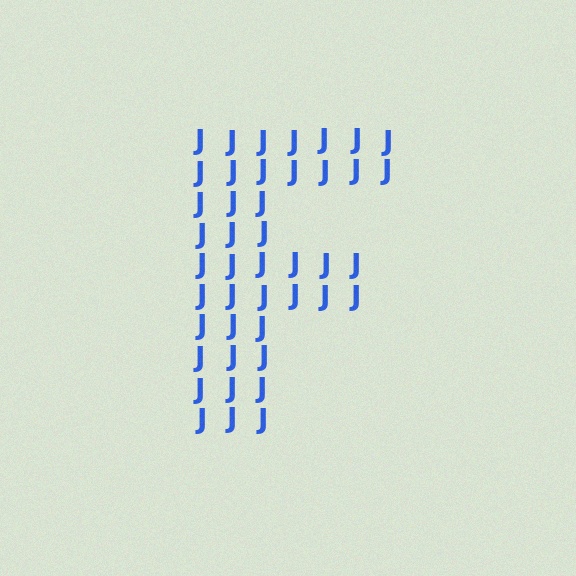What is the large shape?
The large shape is the letter F.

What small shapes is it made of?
It is made of small letter J's.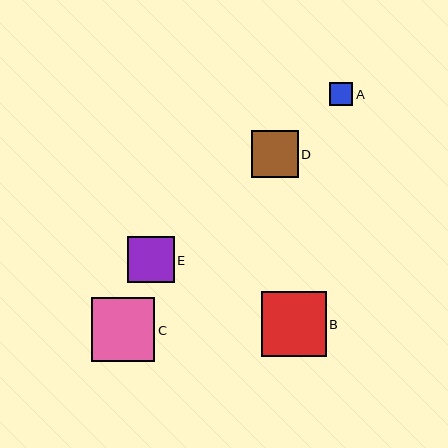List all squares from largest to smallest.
From largest to smallest: B, C, D, E, A.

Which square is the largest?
Square B is the largest with a size of approximately 65 pixels.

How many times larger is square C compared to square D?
Square C is approximately 1.4 times the size of square D.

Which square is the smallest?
Square A is the smallest with a size of approximately 23 pixels.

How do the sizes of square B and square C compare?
Square B and square C are approximately the same size.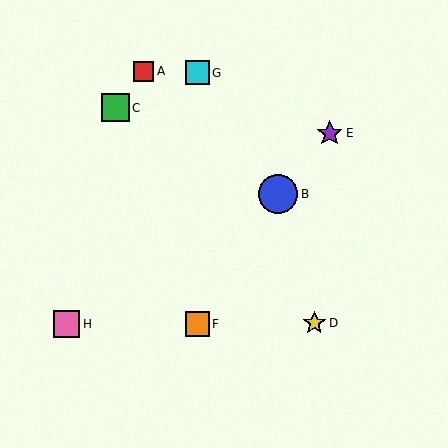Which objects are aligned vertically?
Objects F, G are aligned vertically.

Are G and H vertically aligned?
No, G is at x≈197 and H is at x≈67.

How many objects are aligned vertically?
2 objects (F, G) are aligned vertically.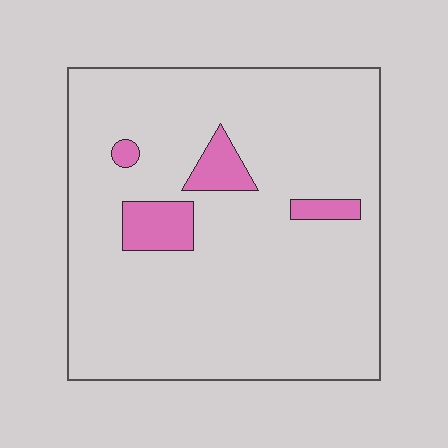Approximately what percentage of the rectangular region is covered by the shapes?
Approximately 10%.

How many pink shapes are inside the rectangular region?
4.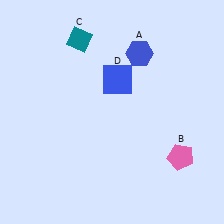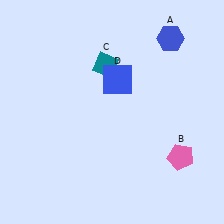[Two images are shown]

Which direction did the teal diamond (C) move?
The teal diamond (C) moved right.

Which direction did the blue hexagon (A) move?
The blue hexagon (A) moved right.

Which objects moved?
The objects that moved are: the blue hexagon (A), the teal diamond (C).